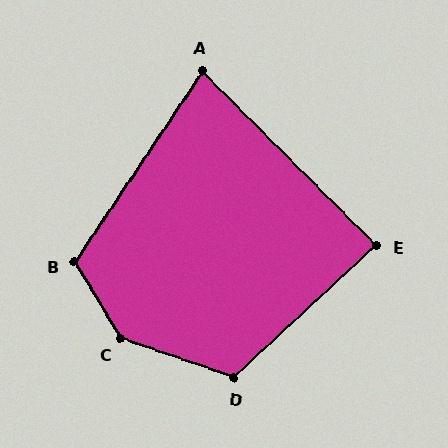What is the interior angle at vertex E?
Approximately 88 degrees (approximately right).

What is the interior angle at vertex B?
Approximately 115 degrees (obtuse).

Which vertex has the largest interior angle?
C, at approximately 140 degrees.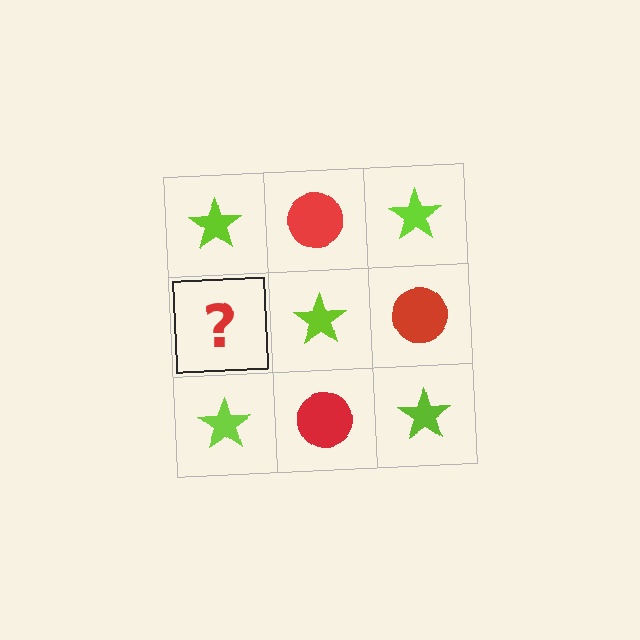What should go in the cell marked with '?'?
The missing cell should contain a red circle.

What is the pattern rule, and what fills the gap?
The rule is that it alternates lime star and red circle in a checkerboard pattern. The gap should be filled with a red circle.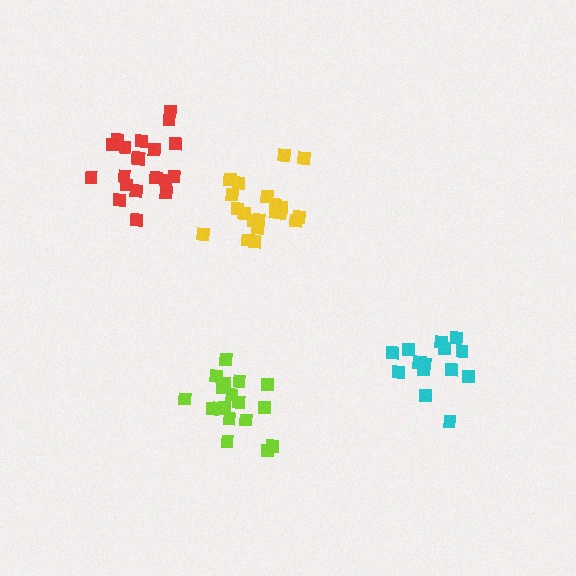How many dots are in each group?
Group 1: 15 dots, Group 2: 18 dots, Group 3: 20 dots, Group 4: 20 dots (73 total).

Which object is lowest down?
The lime cluster is bottommost.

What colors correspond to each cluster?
The clusters are colored: cyan, lime, yellow, red.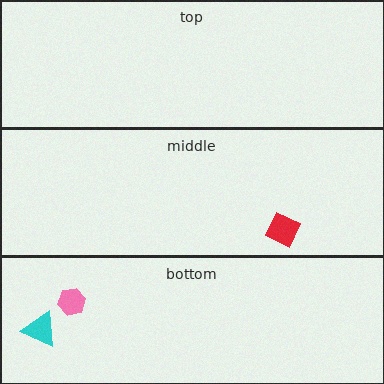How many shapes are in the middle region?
1.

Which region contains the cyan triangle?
The bottom region.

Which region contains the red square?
The middle region.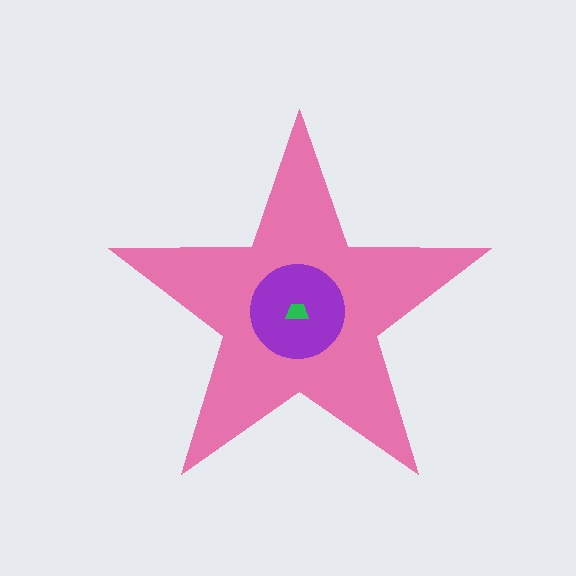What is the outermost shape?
The pink star.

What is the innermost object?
The green trapezoid.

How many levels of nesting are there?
3.